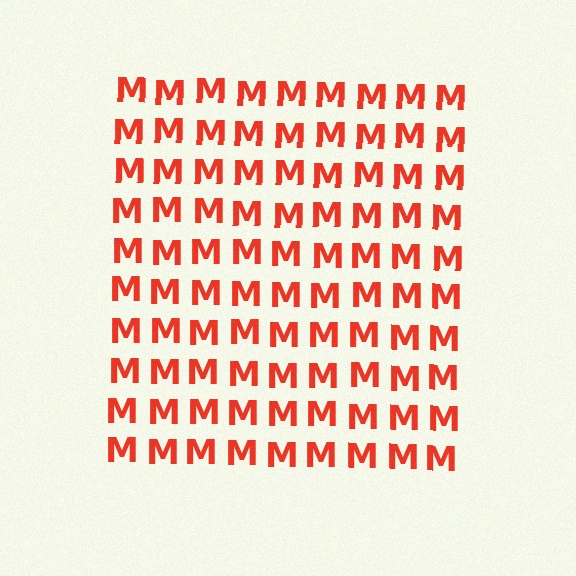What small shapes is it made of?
It is made of small letter M's.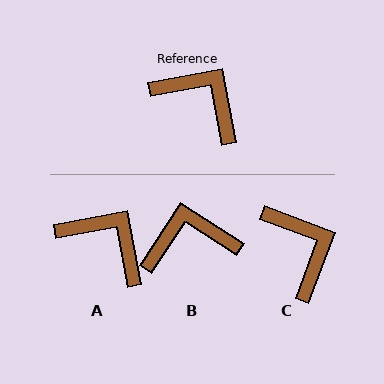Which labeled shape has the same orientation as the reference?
A.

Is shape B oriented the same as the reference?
No, it is off by about 47 degrees.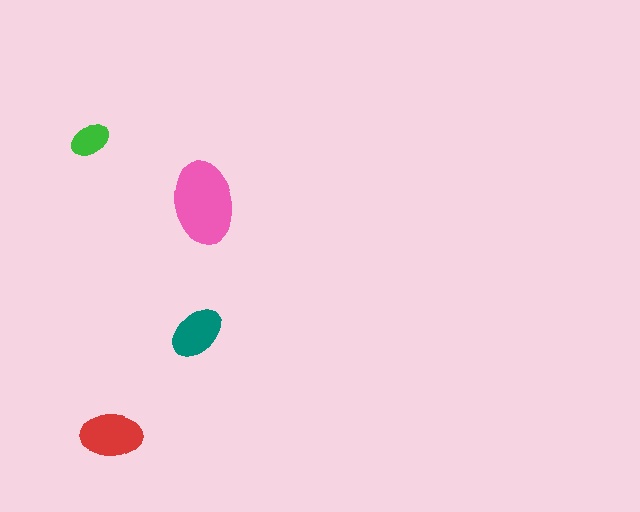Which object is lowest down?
The red ellipse is bottommost.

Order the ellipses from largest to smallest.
the pink one, the red one, the teal one, the green one.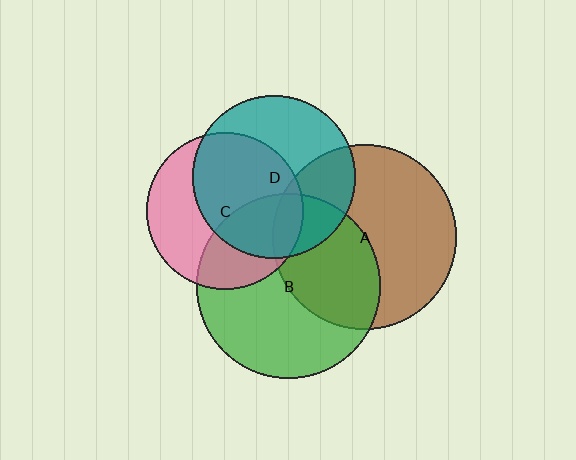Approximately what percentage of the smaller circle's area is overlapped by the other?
Approximately 35%.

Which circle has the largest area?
Circle A (brown).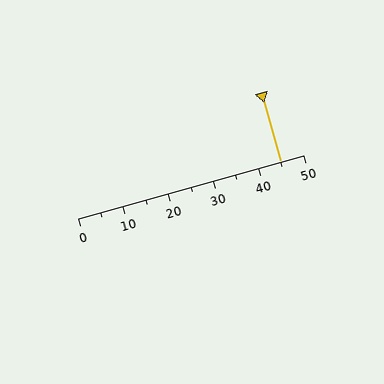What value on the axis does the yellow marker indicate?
The marker indicates approximately 45.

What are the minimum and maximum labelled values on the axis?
The axis runs from 0 to 50.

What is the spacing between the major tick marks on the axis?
The major ticks are spaced 10 apart.